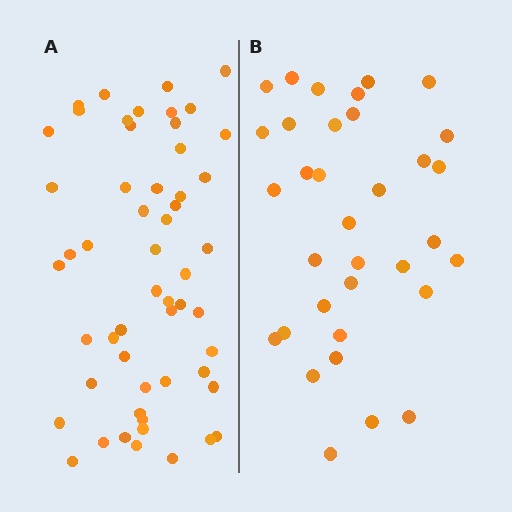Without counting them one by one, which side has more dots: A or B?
Region A (the left region) has more dots.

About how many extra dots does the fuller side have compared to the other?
Region A has approximately 20 more dots than region B.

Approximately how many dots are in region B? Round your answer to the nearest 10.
About 30 dots. (The exact count is 34, which rounds to 30.)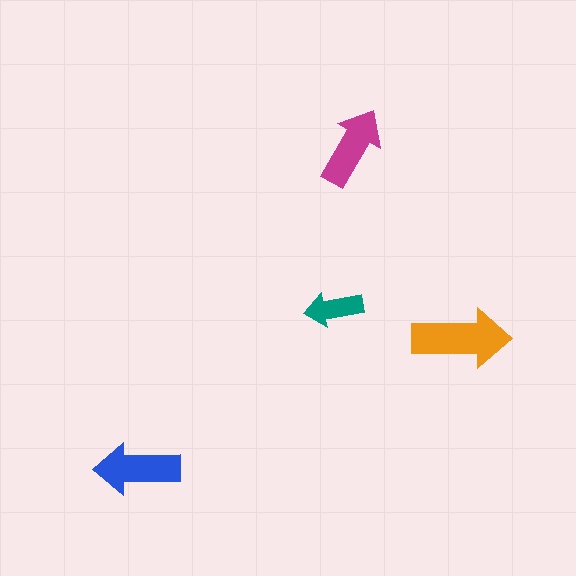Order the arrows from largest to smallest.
the orange one, the blue one, the magenta one, the teal one.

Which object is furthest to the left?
The blue arrow is leftmost.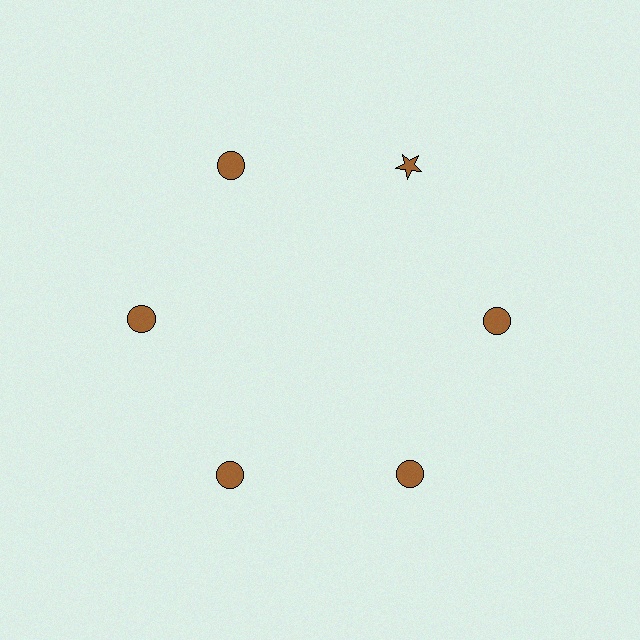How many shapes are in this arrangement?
There are 6 shapes arranged in a ring pattern.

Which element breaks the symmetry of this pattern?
The brown star at roughly the 1 o'clock position breaks the symmetry. All other shapes are brown circles.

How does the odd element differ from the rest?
It has a different shape: star instead of circle.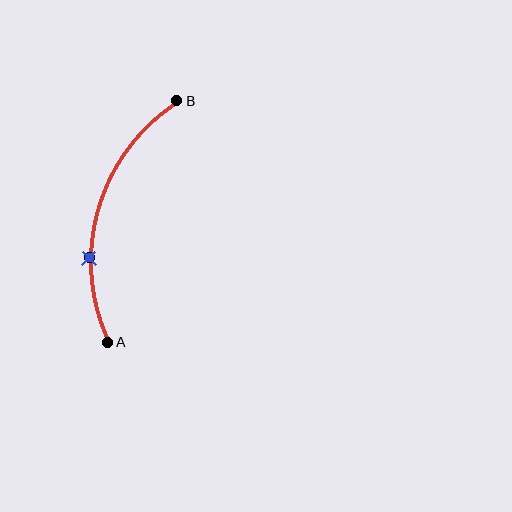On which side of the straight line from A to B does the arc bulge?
The arc bulges to the left of the straight line connecting A and B.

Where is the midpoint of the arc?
The arc midpoint is the point on the curve farthest from the straight line joining A and B. It sits to the left of that line.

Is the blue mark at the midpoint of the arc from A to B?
No. The blue mark lies on the arc but is closer to endpoint A. The arc midpoint would be at the point on the curve equidistant along the arc from both A and B.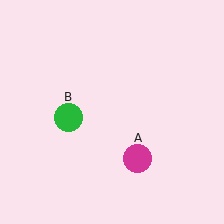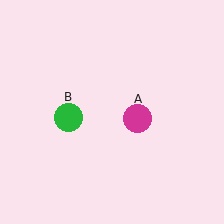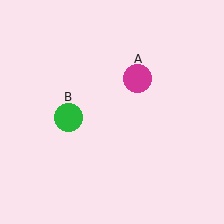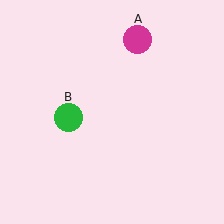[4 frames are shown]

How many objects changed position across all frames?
1 object changed position: magenta circle (object A).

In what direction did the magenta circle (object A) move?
The magenta circle (object A) moved up.